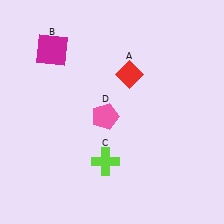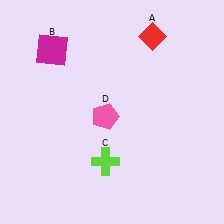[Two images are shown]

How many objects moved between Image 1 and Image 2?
1 object moved between the two images.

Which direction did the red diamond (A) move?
The red diamond (A) moved up.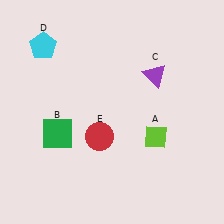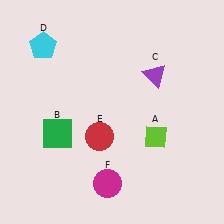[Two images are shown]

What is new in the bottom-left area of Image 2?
A magenta circle (F) was added in the bottom-left area of Image 2.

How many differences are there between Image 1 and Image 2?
There is 1 difference between the two images.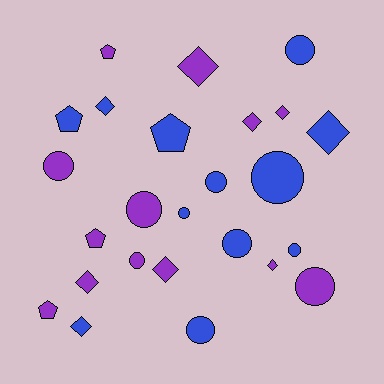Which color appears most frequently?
Purple, with 13 objects.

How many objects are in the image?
There are 25 objects.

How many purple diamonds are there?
There are 6 purple diamonds.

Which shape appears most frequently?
Circle, with 11 objects.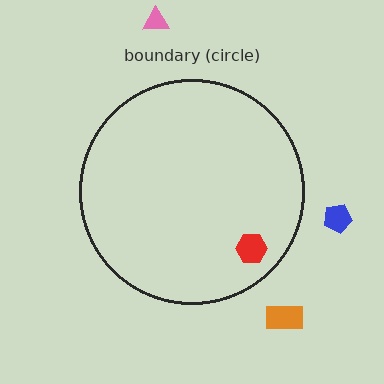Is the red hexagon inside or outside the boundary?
Inside.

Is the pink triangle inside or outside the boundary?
Outside.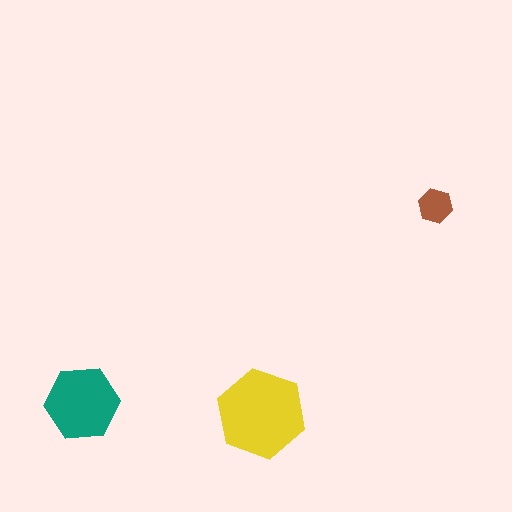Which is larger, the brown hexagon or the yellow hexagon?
The yellow one.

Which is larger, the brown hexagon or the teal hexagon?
The teal one.